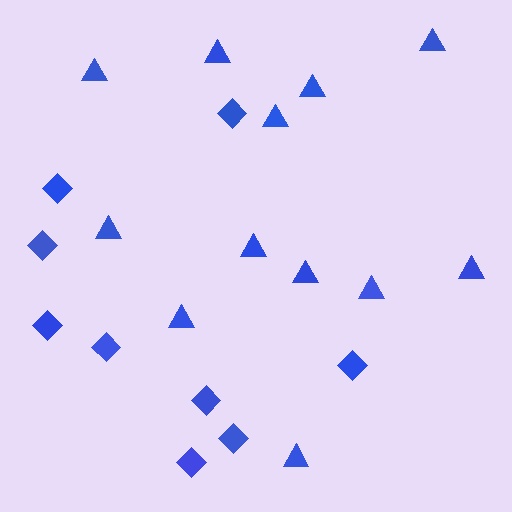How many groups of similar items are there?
There are 2 groups: one group of diamonds (9) and one group of triangles (12).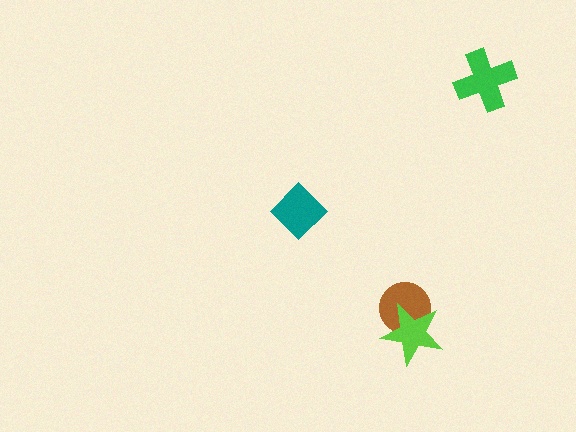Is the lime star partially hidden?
No, no other shape covers it.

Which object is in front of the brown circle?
The lime star is in front of the brown circle.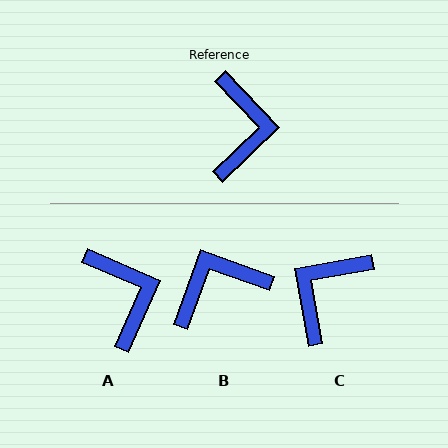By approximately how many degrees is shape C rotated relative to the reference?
Approximately 146 degrees counter-clockwise.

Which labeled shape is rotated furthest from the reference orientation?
C, about 146 degrees away.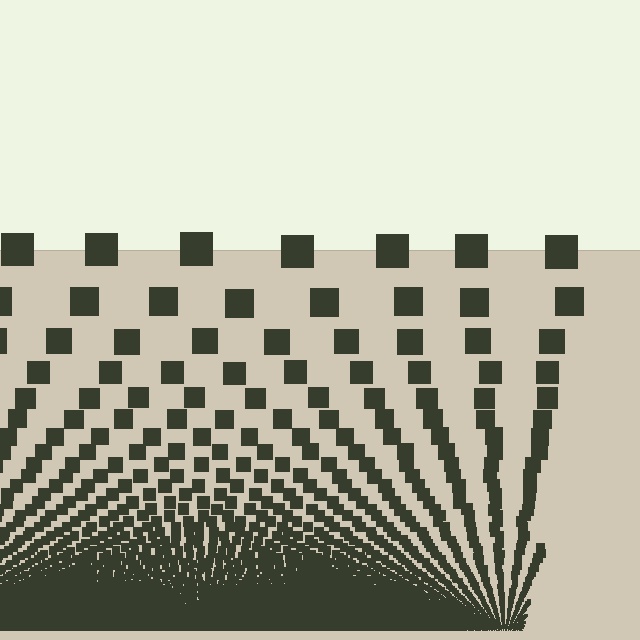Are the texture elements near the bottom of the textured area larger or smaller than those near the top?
Smaller. The gradient is inverted — elements near the bottom are smaller and denser.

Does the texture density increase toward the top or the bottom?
Density increases toward the bottom.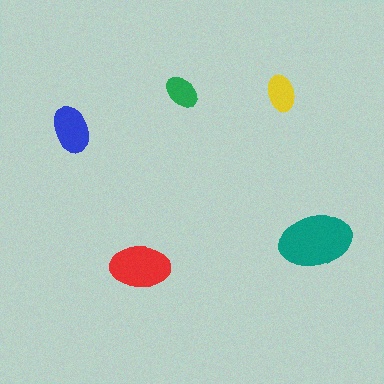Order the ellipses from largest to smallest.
the teal one, the red one, the blue one, the yellow one, the green one.